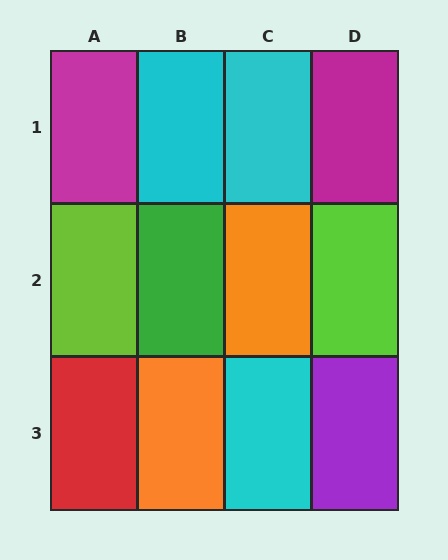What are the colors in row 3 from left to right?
Red, orange, cyan, purple.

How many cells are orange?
2 cells are orange.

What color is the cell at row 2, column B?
Green.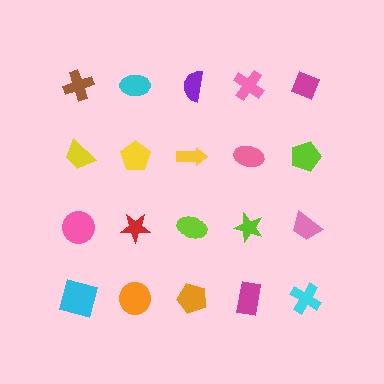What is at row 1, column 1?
A brown cross.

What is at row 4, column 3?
An orange pentagon.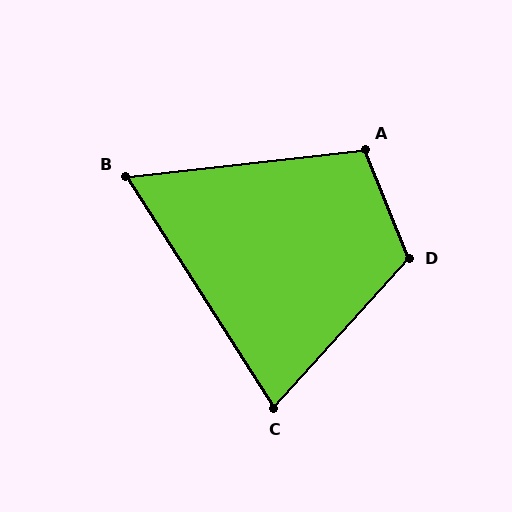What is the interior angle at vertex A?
Approximately 105 degrees (obtuse).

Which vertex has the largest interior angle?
D, at approximately 116 degrees.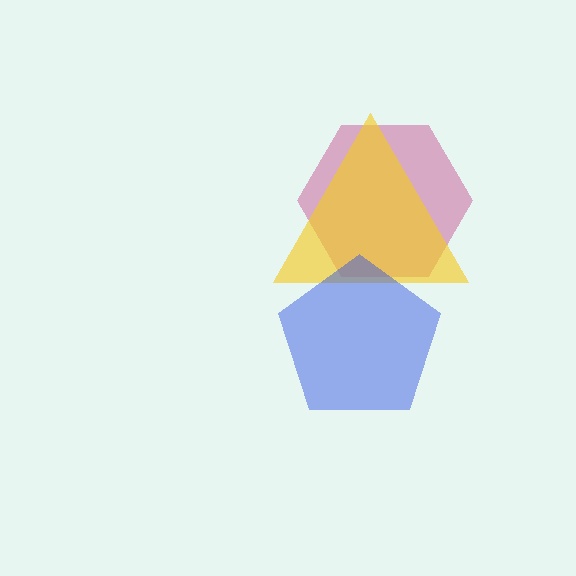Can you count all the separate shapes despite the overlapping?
Yes, there are 3 separate shapes.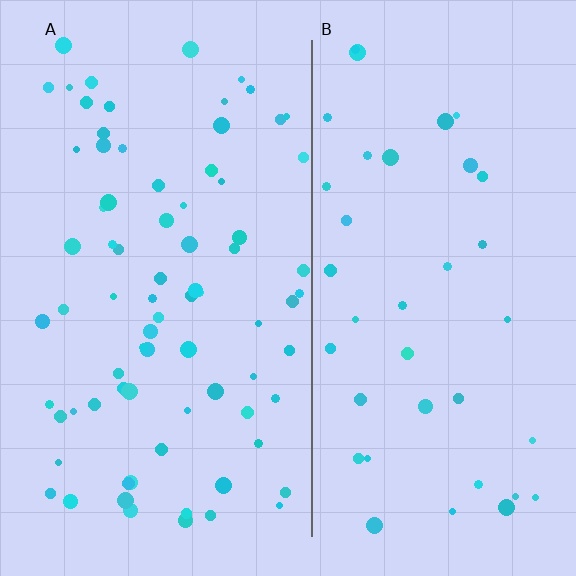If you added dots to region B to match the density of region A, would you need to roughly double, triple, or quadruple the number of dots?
Approximately double.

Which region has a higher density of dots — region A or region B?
A (the left).